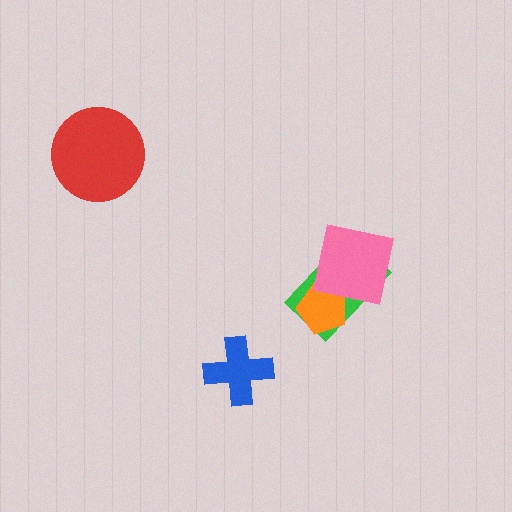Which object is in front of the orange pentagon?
The pink square is in front of the orange pentagon.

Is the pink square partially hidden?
No, no other shape covers it.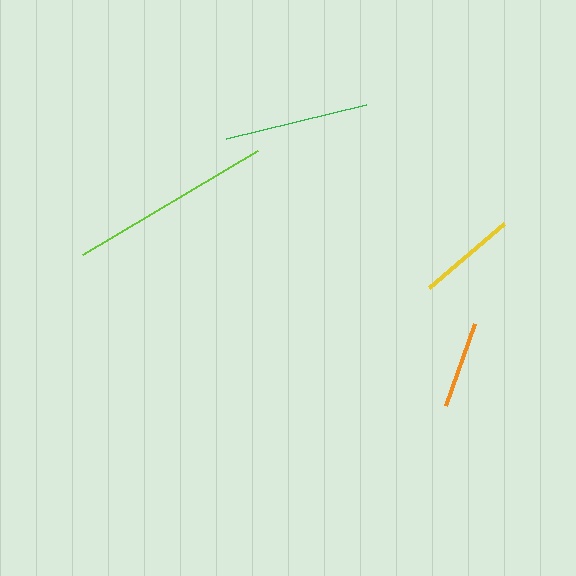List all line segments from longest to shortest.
From longest to shortest: lime, green, yellow, orange.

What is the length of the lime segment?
The lime segment is approximately 204 pixels long.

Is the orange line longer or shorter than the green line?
The green line is longer than the orange line.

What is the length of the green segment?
The green segment is approximately 143 pixels long.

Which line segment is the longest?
The lime line is the longest at approximately 204 pixels.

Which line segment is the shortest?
The orange line is the shortest at approximately 87 pixels.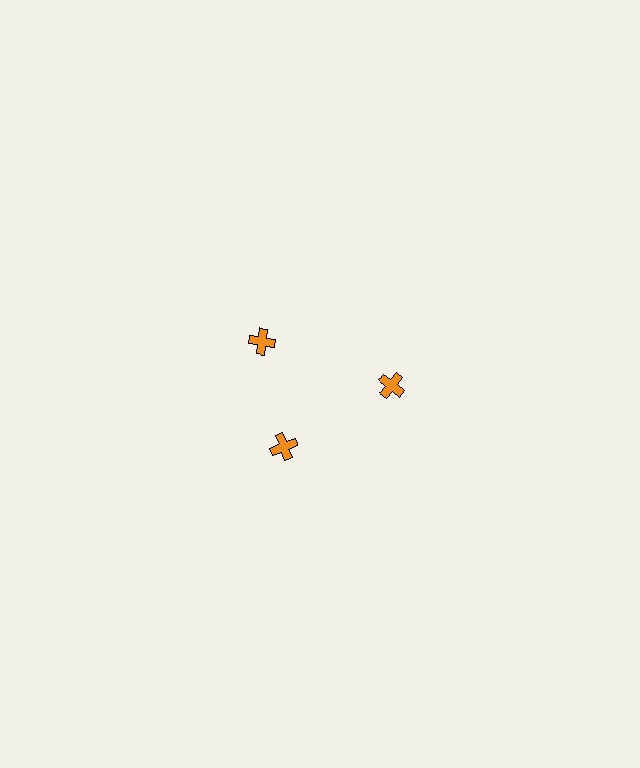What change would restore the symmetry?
The symmetry would be restored by rotating it back into even spacing with its neighbors so that all 3 crosses sit at equal angles and equal distance from the center.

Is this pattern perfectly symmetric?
No. The 3 orange crosses are arranged in a ring, but one element near the 11 o'clock position is rotated out of alignment along the ring, breaking the 3-fold rotational symmetry.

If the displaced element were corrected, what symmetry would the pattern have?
It would have 3-fold rotational symmetry — the pattern would map onto itself every 120 degrees.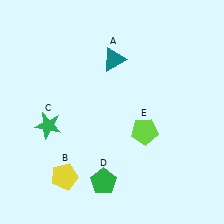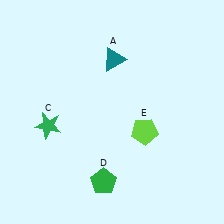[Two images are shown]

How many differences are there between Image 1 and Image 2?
There is 1 difference between the two images.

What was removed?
The yellow pentagon (B) was removed in Image 2.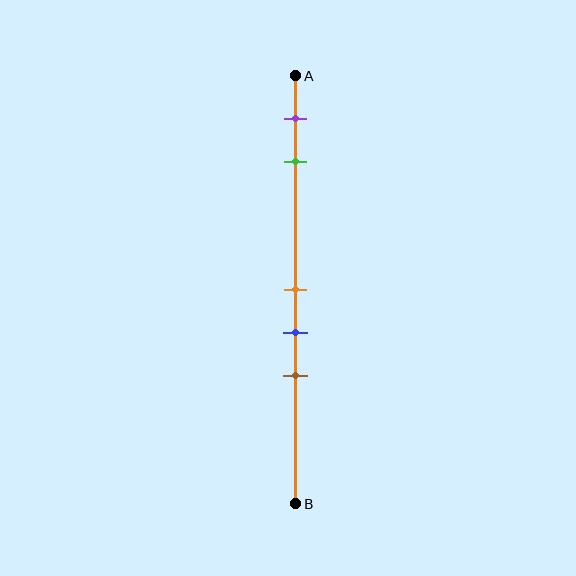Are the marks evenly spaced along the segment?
No, the marks are not evenly spaced.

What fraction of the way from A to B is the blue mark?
The blue mark is approximately 60% (0.6) of the way from A to B.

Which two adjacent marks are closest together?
The orange and blue marks are the closest adjacent pair.